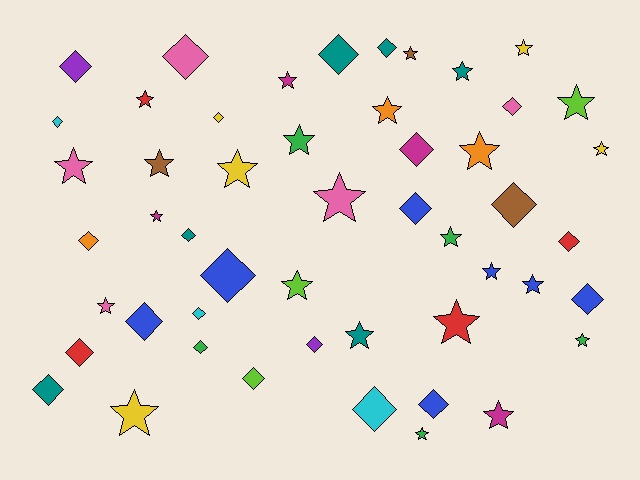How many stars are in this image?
There are 26 stars.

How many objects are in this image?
There are 50 objects.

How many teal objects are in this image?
There are 6 teal objects.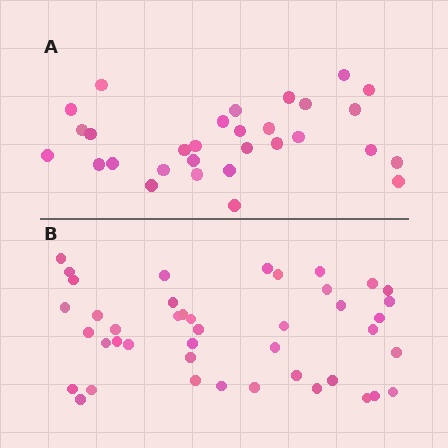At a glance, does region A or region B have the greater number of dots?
Region B (the bottom region) has more dots.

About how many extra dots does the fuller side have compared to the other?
Region B has approximately 15 more dots than region A.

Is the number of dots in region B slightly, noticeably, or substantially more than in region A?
Region B has noticeably more, but not dramatically so. The ratio is roughly 1.4 to 1.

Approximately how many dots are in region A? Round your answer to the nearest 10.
About 30 dots.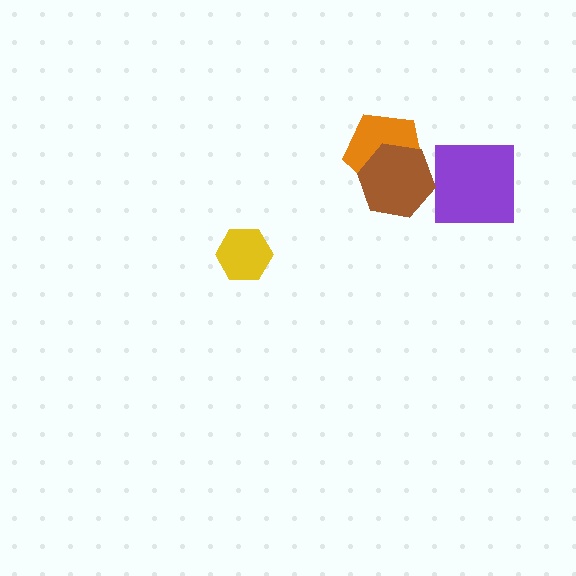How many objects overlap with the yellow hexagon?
0 objects overlap with the yellow hexagon.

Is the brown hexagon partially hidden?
No, no other shape covers it.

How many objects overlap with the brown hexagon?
1 object overlaps with the brown hexagon.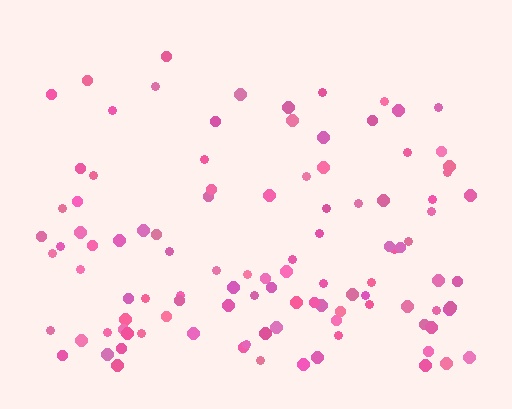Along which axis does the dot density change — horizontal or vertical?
Vertical.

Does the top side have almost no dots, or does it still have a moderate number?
Still a moderate number, just noticeably fewer than the bottom.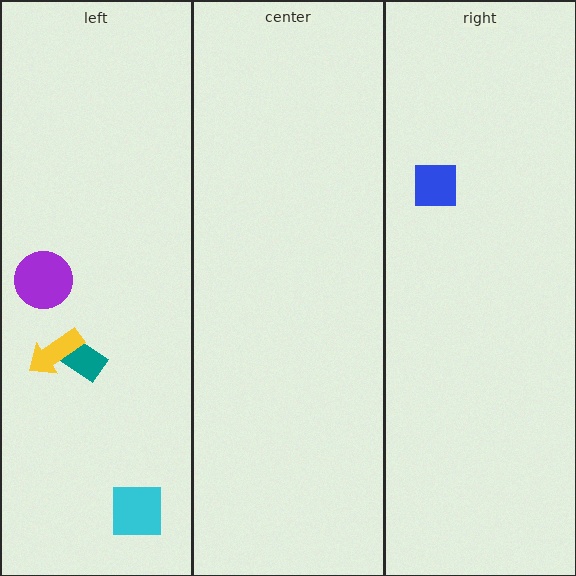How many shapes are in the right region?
1.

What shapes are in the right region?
The blue square.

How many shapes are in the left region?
4.